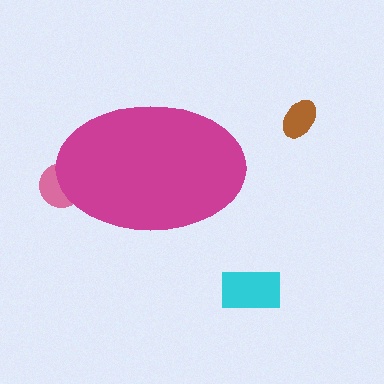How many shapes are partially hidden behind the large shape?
1 shape is partially hidden.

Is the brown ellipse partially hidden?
No, the brown ellipse is fully visible.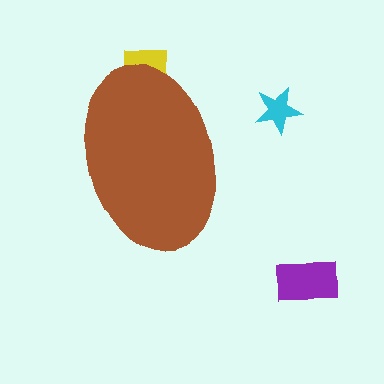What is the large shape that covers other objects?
A brown ellipse.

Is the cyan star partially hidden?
No, the cyan star is fully visible.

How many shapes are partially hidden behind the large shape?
1 shape is partially hidden.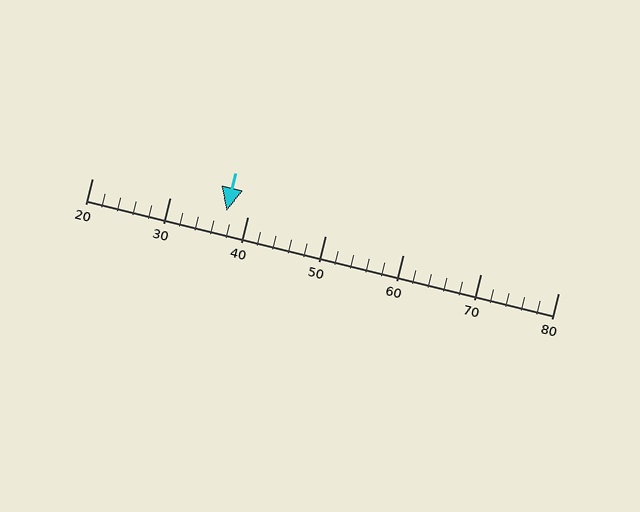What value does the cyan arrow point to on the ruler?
The cyan arrow points to approximately 37.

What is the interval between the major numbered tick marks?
The major tick marks are spaced 10 units apart.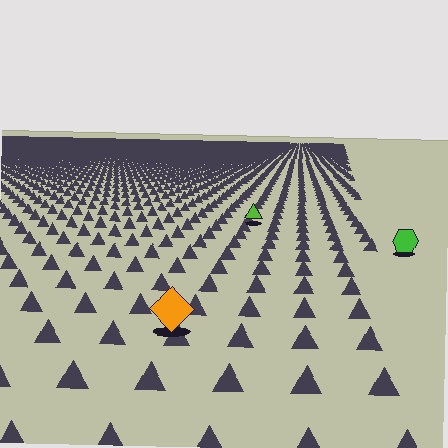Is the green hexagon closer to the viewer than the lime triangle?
Yes. The green hexagon is closer — you can tell from the texture gradient: the ground texture is coarser near it.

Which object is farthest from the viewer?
The lime triangle is farthest from the viewer. It appears smaller and the ground texture around it is denser.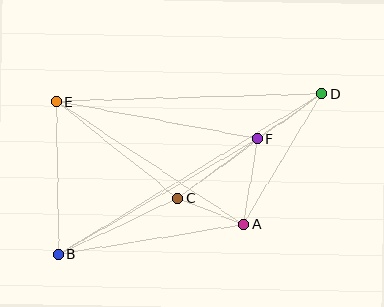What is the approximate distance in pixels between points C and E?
The distance between C and E is approximately 155 pixels.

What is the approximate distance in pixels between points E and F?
The distance between E and F is approximately 205 pixels.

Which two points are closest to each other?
Points A and C are closest to each other.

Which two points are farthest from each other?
Points B and D are farthest from each other.